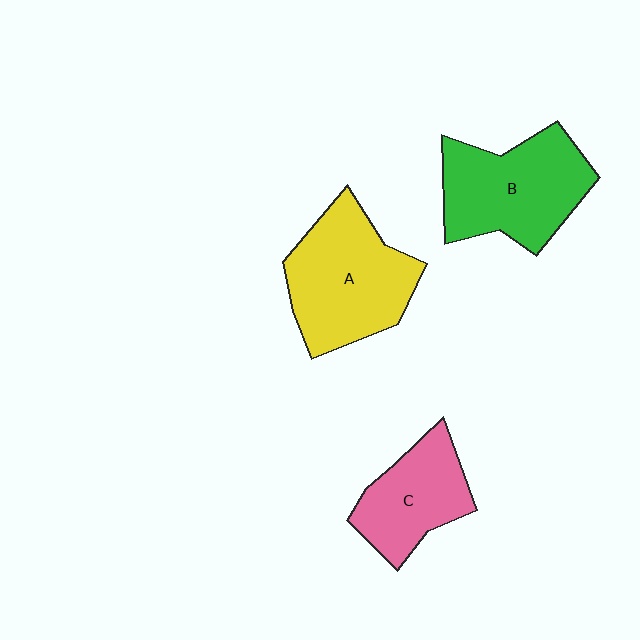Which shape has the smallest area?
Shape C (pink).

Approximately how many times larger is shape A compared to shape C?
Approximately 1.4 times.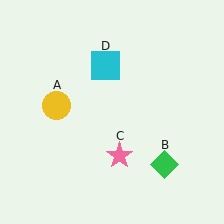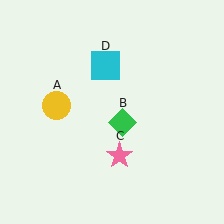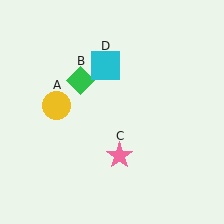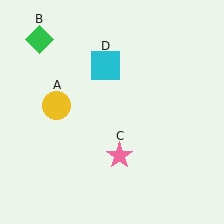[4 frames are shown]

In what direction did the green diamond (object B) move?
The green diamond (object B) moved up and to the left.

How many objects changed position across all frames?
1 object changed position: green diamond (object B).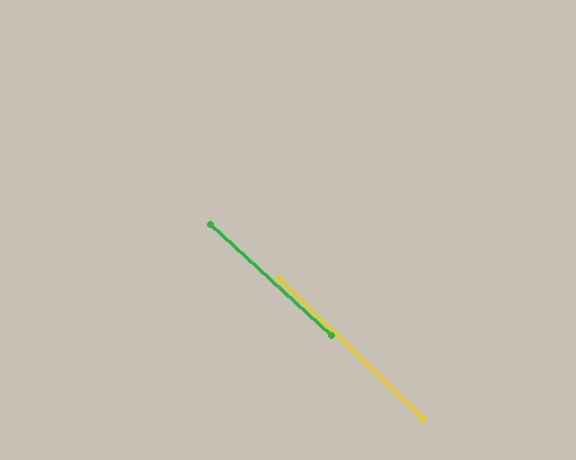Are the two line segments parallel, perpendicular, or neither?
Parallel — their directions differ by only 1.6°.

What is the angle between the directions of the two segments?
Approximately 2 degrees.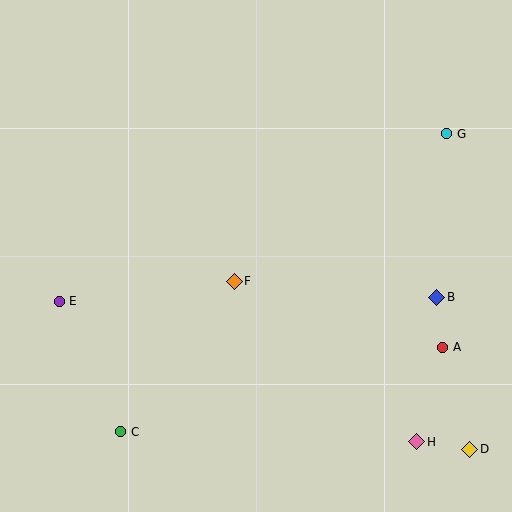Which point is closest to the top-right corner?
Point G is closest to the top-right corner.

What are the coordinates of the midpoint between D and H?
The midpoint between D and H is at (443, 446).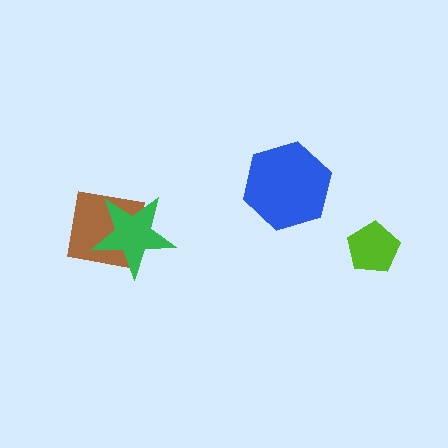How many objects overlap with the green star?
1 object overlaps with the green star.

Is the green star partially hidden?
No, no other shape covers it.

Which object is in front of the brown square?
The green star is in front of the brown square.